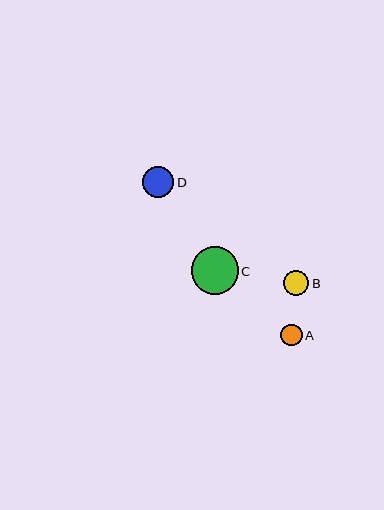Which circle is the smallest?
Circle A is the smallest with a size of approximately 22 pixels.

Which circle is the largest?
Circle C is the largest with a size of approximately 47 pixels.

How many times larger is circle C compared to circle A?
Circle C is approximately 2.2 times the size of circle A.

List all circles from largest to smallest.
From largest to smallest: C, D, B, A.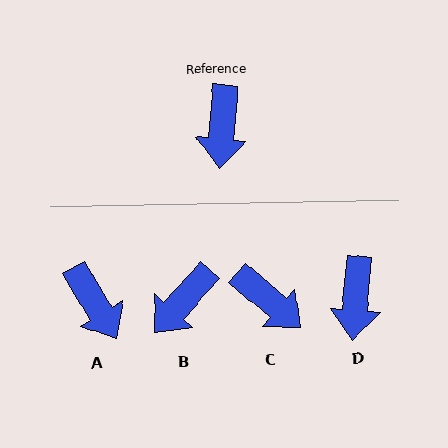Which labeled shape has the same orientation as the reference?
D.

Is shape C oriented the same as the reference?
No, it is off by about 54 degrees.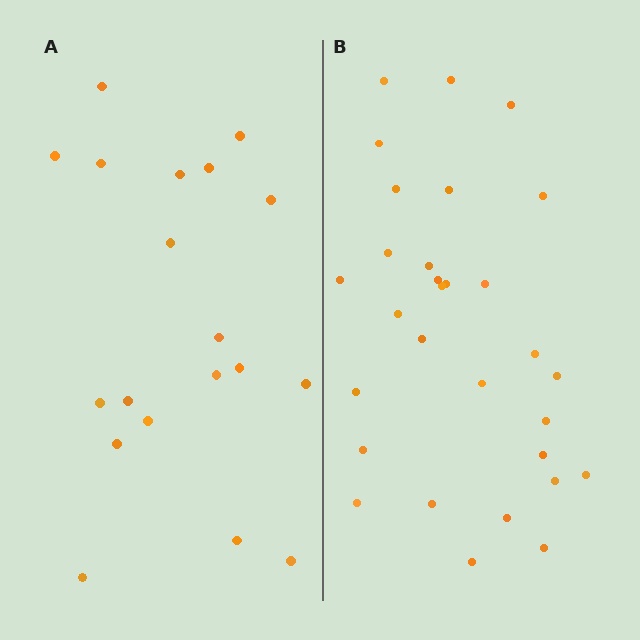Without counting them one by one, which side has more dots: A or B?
Region B (the right region) has more dots.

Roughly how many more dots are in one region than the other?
Region B has roughly 12 or so more dots than region A.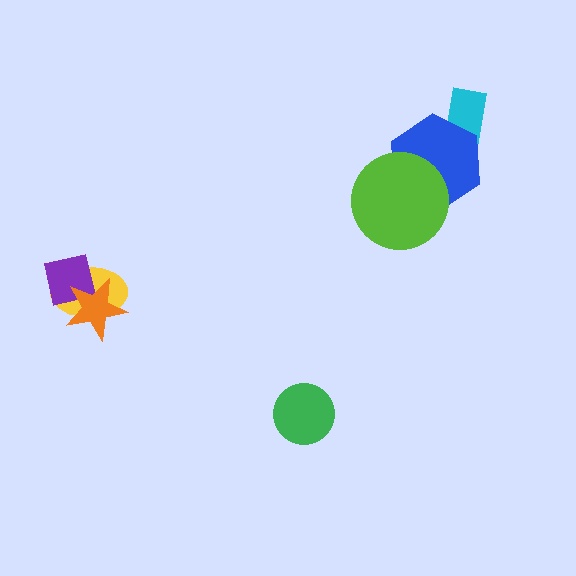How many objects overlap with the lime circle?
1 object overlaps with the lime circle.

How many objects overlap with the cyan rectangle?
1 object overlaps with the cyan rectangle.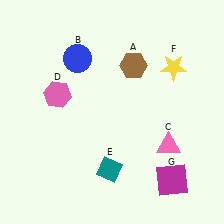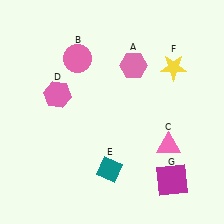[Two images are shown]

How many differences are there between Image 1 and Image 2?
There are 2 differences between the two images.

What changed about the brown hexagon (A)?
In Image 1, A is brown. In Image 2, it changed to pink.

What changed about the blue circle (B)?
In Image 1, B is blue. In Image 2, it changed to pink.